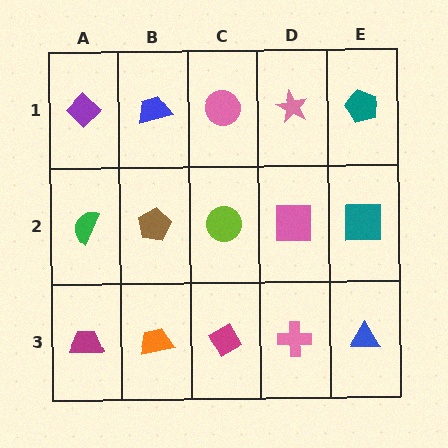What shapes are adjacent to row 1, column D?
A pink square (row 2, column D), a pink circle (row 1, column C), a teal pentagon (row 1, column E).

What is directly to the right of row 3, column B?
A magenta diamond.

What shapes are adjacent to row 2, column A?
A purple diamond (row 1, column A), a magenta trapezoid (row 3, column A), a brown pentagon (row 2, column B).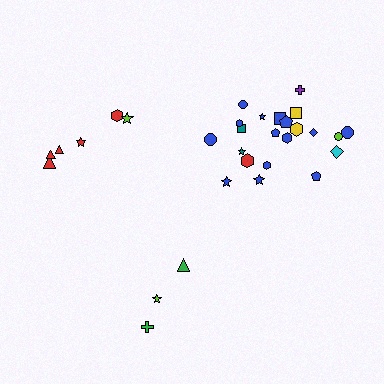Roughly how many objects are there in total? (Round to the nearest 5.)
Roughly 30 objects in total.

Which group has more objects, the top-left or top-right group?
The top-right group.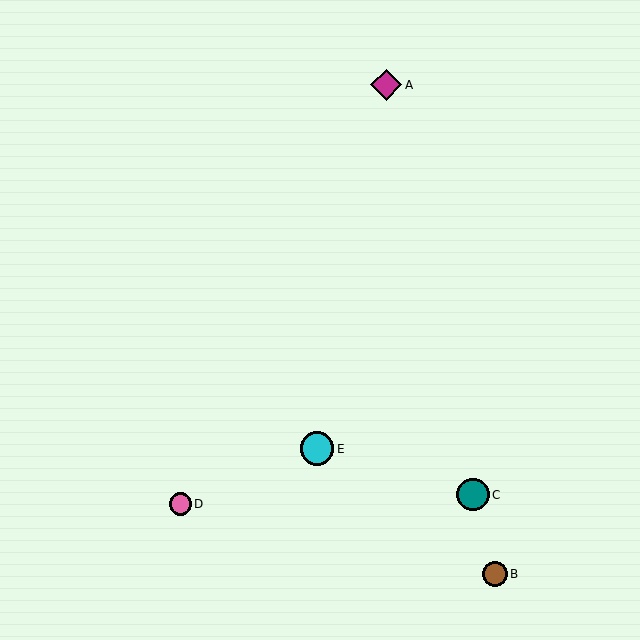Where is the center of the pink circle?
The center of the pink circle is at (180, 504).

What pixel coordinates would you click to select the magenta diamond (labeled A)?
Click at (386, 85) to select the magenta diamond A.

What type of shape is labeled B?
Shape B is a brown circle.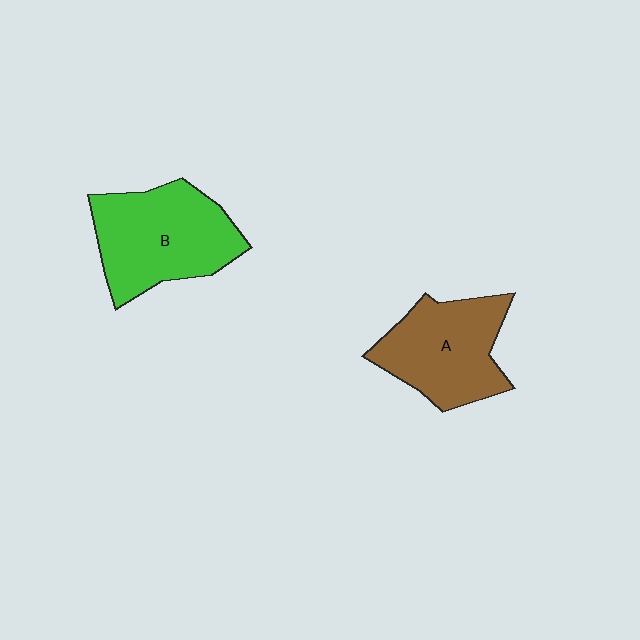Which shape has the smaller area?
Shape A (brown).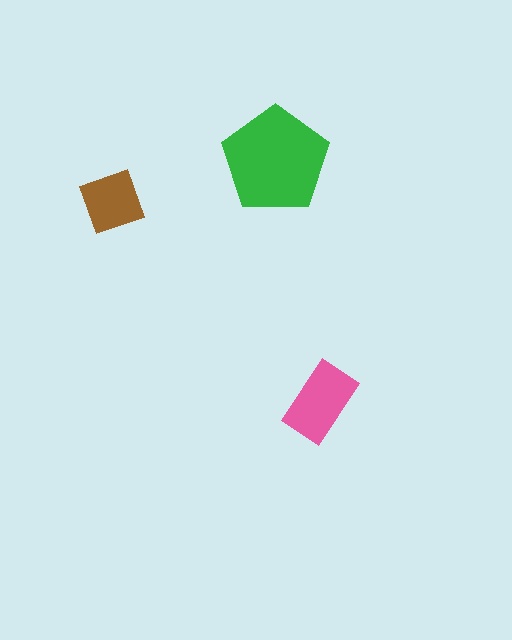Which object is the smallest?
The brown diamond.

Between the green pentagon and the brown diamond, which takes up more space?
The green pentagon.